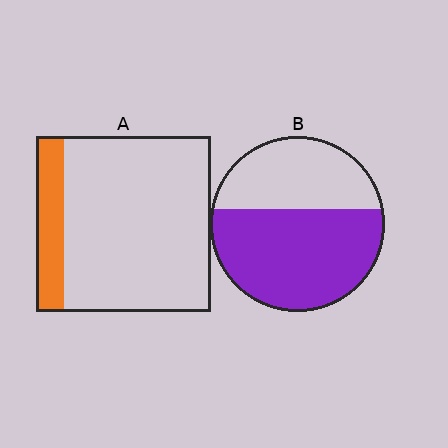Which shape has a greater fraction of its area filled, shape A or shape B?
Shape B.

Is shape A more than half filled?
No.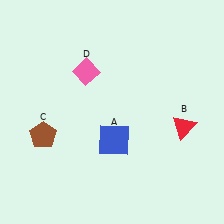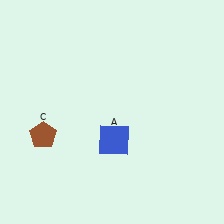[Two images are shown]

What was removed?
The pink diamond (D), the red triangle (B) were removed in Image 2.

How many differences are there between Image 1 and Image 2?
There are 2 differences between the two images.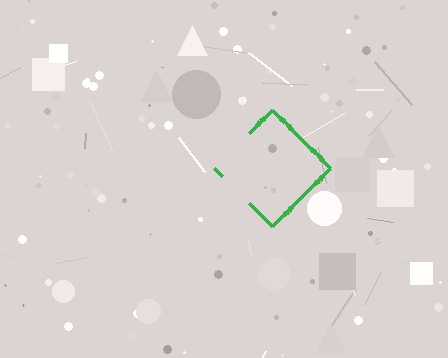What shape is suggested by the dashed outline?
The dashed outline suggests a diamond.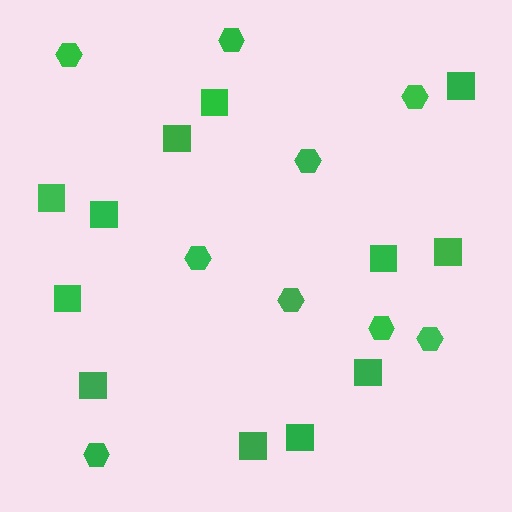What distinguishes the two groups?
There are 2 groups: one group of hexagons (9) and one group of squares (12).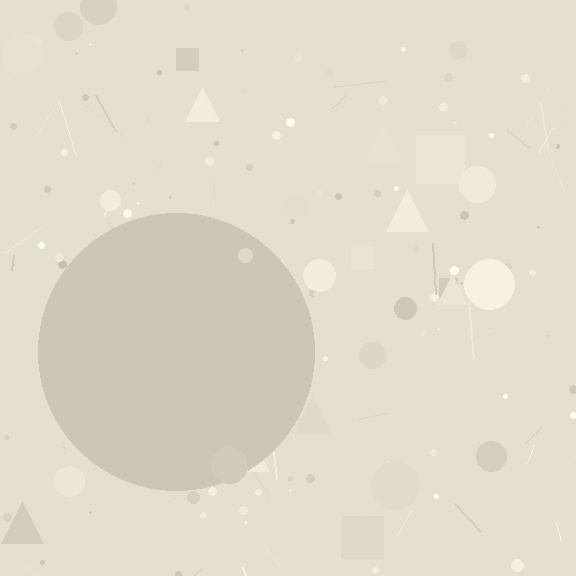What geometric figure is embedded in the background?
A circle is embedded in the background.